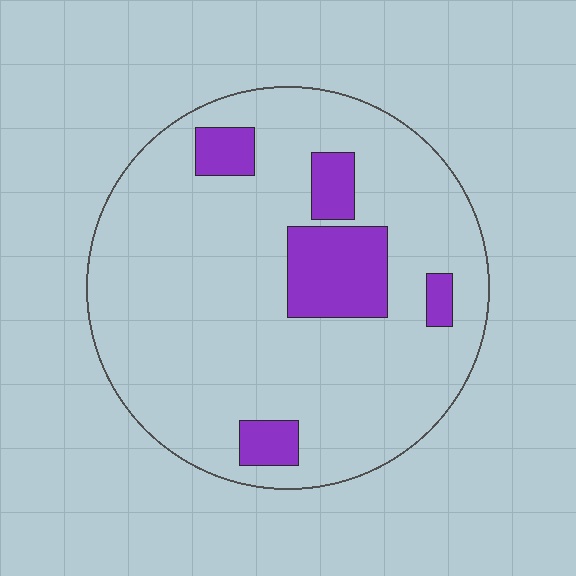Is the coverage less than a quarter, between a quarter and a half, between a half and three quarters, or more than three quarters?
Less than a quarter.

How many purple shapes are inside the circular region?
5.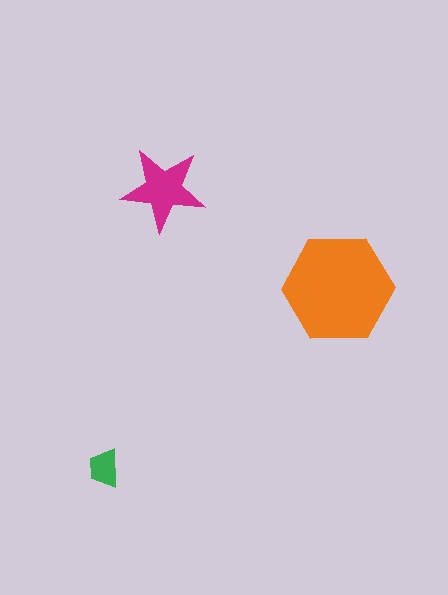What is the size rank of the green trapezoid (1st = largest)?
3rd.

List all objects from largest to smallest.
The orange hexagon, the magenta star, the green trapezoid.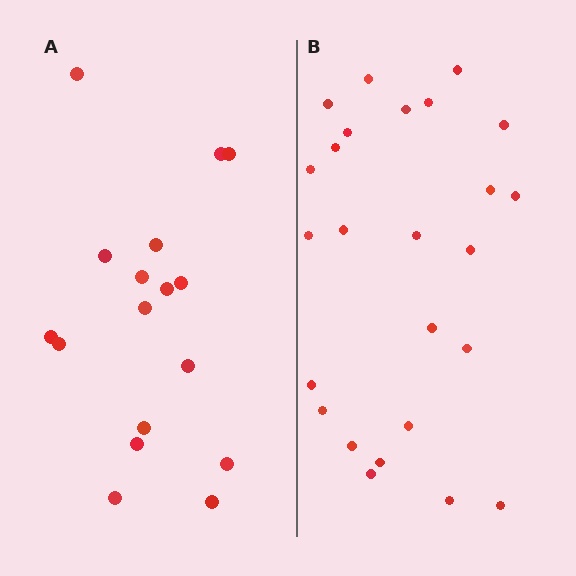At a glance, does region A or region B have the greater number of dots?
Region B (the right region) has more dots.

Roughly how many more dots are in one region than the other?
Region B has roughly 8 or so more dots than region A.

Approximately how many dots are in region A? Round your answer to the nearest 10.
About 20 dots. (The exact count is 17, which rounds to 20.)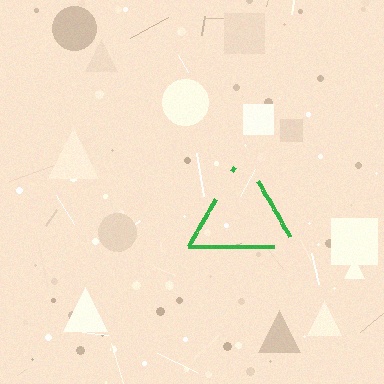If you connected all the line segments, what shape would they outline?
They would outline a triangle.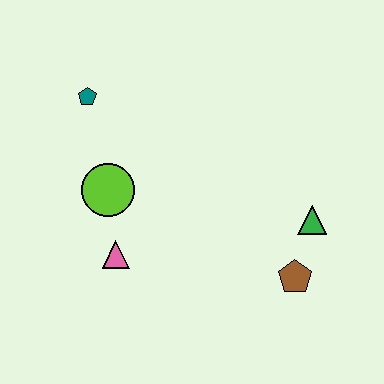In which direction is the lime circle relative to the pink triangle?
The lime circle is above the pink triangle.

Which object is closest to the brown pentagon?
The green triangle is closest to the brown pentagon.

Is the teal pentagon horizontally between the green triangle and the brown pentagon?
No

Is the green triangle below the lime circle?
Yes